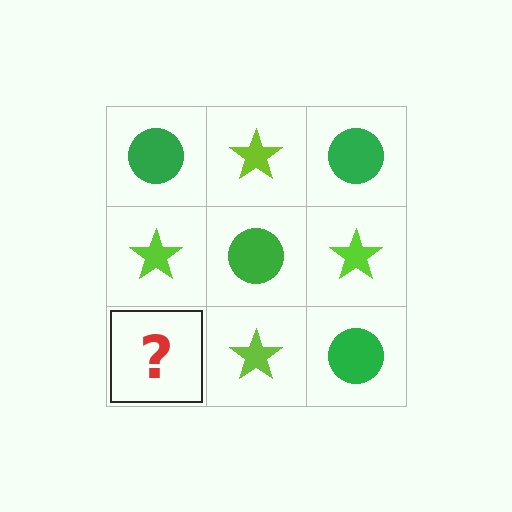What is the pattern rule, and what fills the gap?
The rule is that it alternates green circle and lime star in a checkerboard pattern. The gap should be filled with a green circle.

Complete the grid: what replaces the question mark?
The question mark should be replaced with a green circle.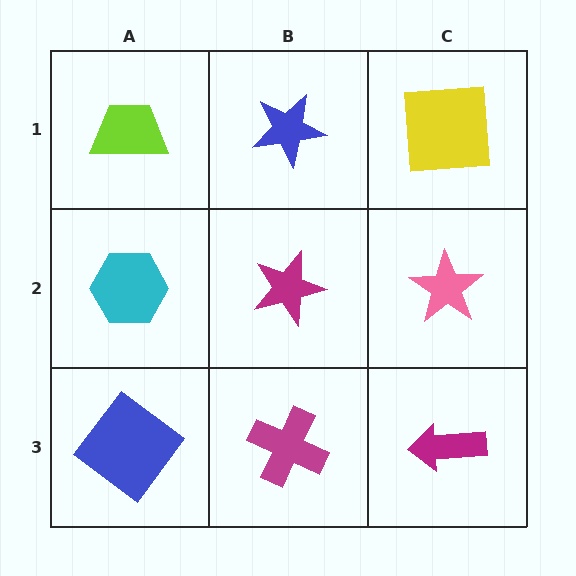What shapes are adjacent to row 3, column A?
A cyan hexagon (row 2, column A), a magenta cross (row 3, column B).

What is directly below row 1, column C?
A pink star.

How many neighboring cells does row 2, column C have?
3.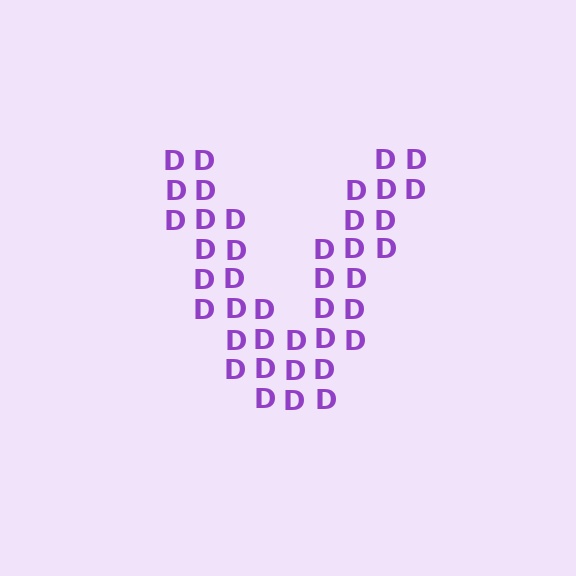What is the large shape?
The large shape is the letter V.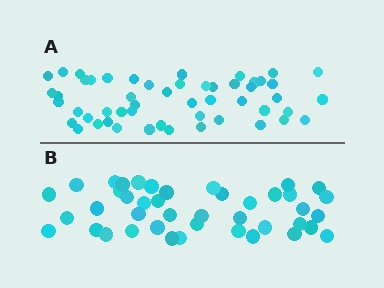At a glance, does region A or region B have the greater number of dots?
Region A (the top region) has more dots.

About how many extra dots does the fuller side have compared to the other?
Region A has roughly 10 or so more dots than region B.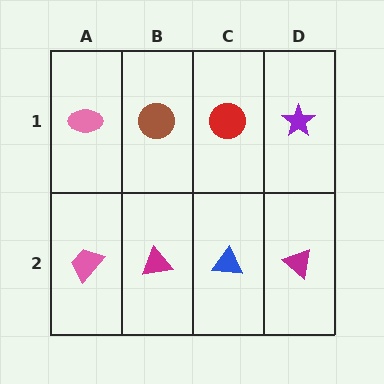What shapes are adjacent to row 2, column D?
A purple star (row 1, column D), a blue triangle (row 2, column C).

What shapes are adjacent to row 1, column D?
A magenta triangle (row 2, column D), a red circle (row 1, column C).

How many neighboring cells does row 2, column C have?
3.